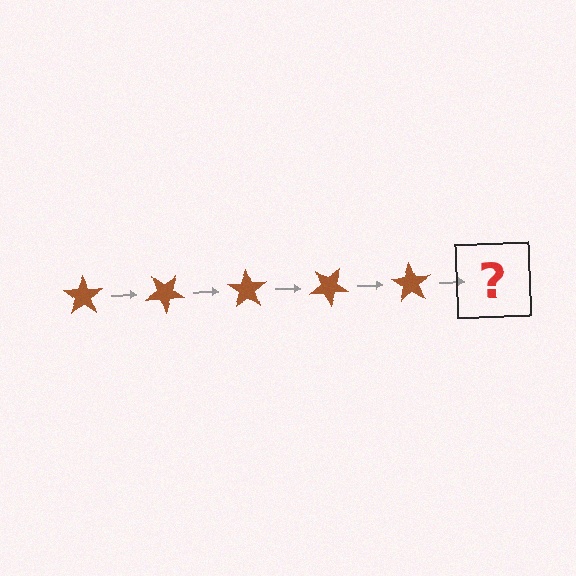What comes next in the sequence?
The next element should be a brown star rotated 175 degrees.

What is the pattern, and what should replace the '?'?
The pattern is that the star rotates 35 degrees each step. The '?' should be a brown star rotated 175 degrees.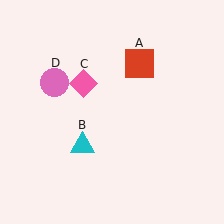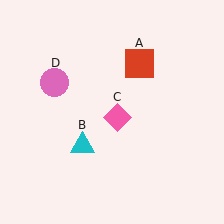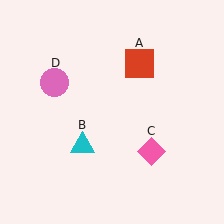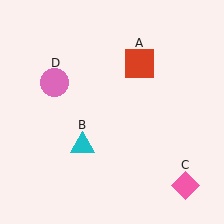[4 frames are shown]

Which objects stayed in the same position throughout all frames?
Red square (object A) and cyan triangle (object B) and pink circle (object D) remained stationary.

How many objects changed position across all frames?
1 object changed position: pink diamond (object C).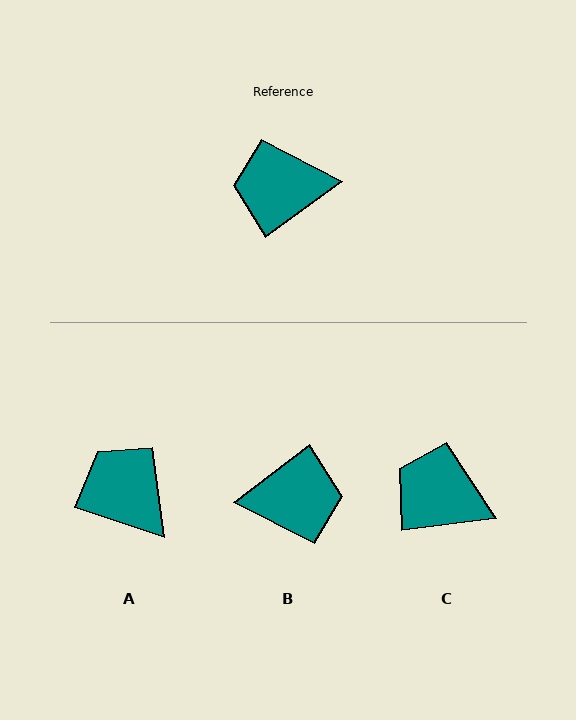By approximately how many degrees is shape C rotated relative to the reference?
Approximately 29 degrees clockwise.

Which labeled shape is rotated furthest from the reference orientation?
B, about 179 degrees away.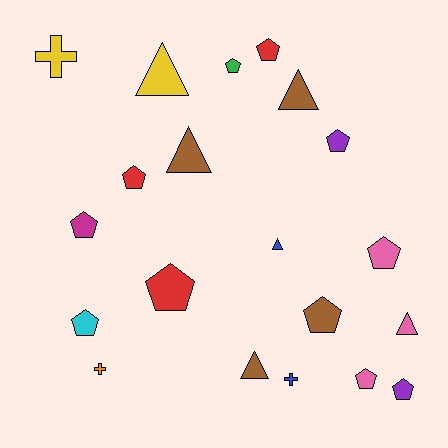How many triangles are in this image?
There are 6 triangles.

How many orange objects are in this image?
There is 1 orange object.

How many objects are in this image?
There are 20 objects.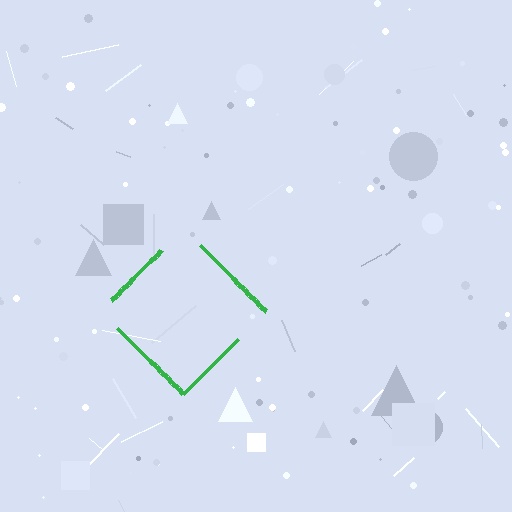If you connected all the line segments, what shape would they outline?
They would outline a diamond.